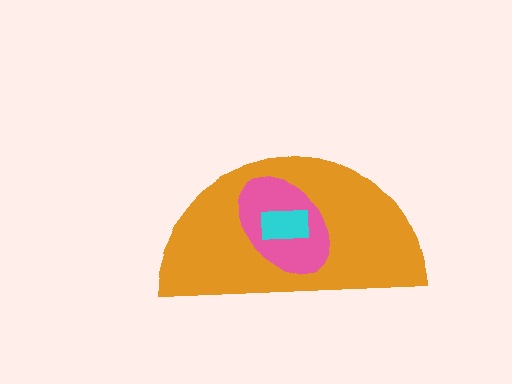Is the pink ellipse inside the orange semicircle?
Yes.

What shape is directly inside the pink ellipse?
The cyan rectangle.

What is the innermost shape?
The cyan rectangle.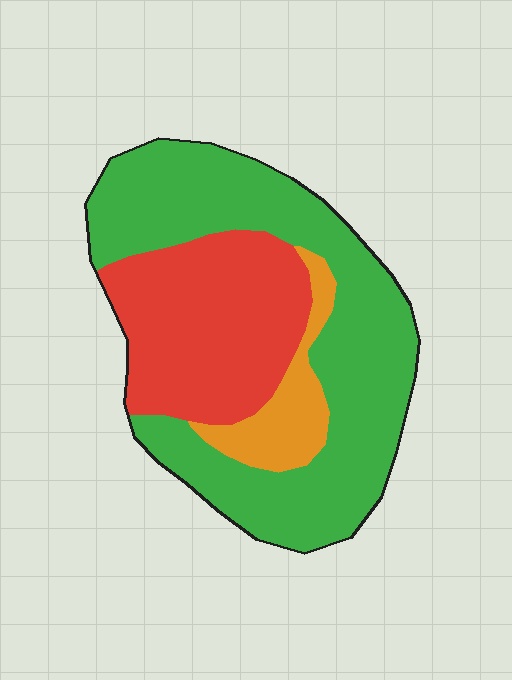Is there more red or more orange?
Red.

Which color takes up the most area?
Green, at roughly 55%.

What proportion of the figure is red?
Red covers roughly 30% of the figure.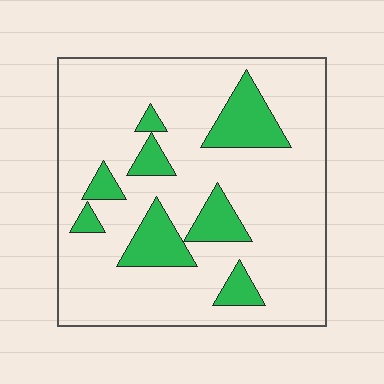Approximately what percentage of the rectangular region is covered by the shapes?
Approximately 20%.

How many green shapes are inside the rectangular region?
8.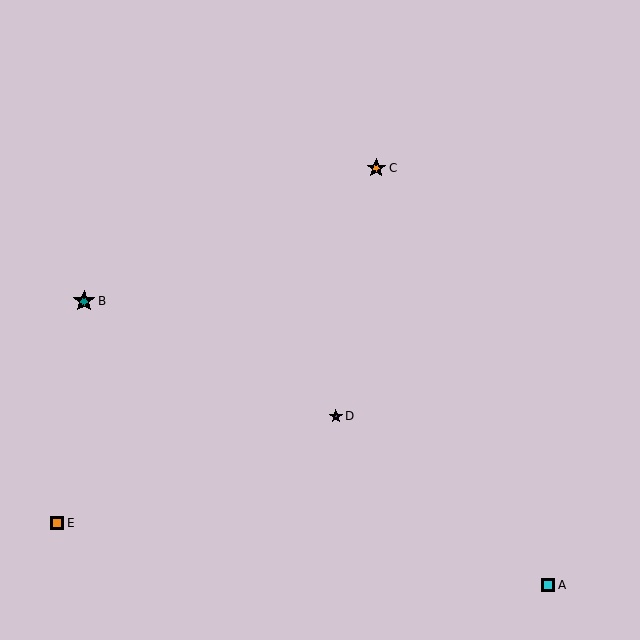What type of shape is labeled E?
Shape E is an orange square.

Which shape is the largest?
The teal star (labeled B) is the largest.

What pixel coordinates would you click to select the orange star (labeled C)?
Click at (376, 168) to select the orange star C.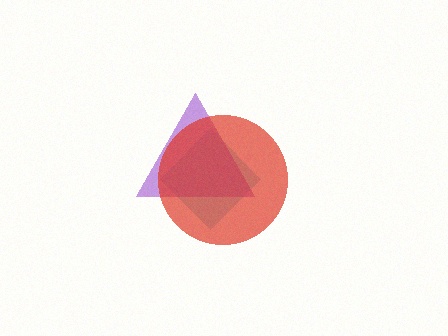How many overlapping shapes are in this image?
There are 3 overlapping shapes in the image.